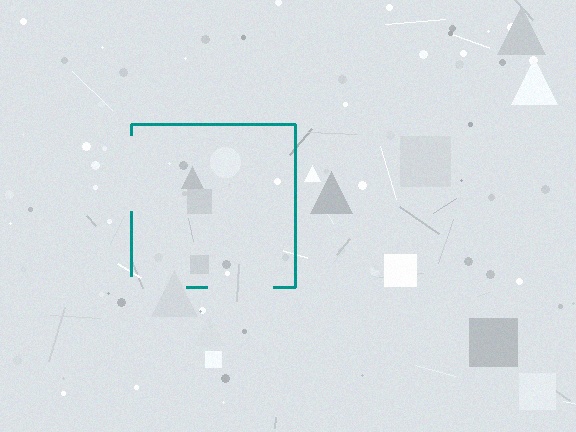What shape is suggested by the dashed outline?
The dashed outline suggests a square.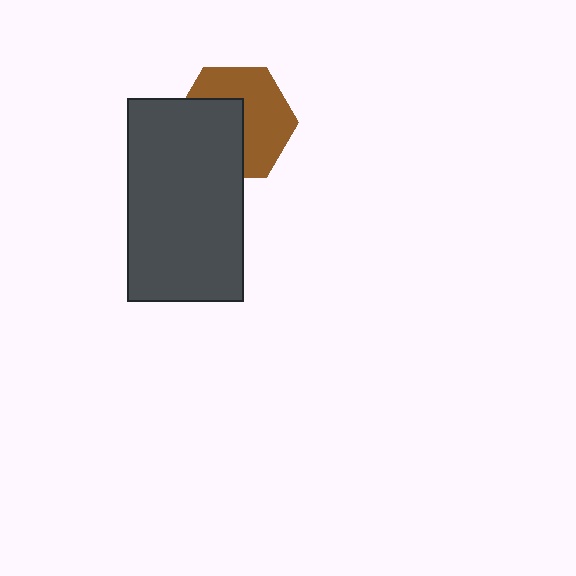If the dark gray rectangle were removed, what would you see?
You would see the complete brown hexagon.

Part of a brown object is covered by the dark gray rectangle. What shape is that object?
It is a hexagon.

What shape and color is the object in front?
The object in front is a dark gray rectangle.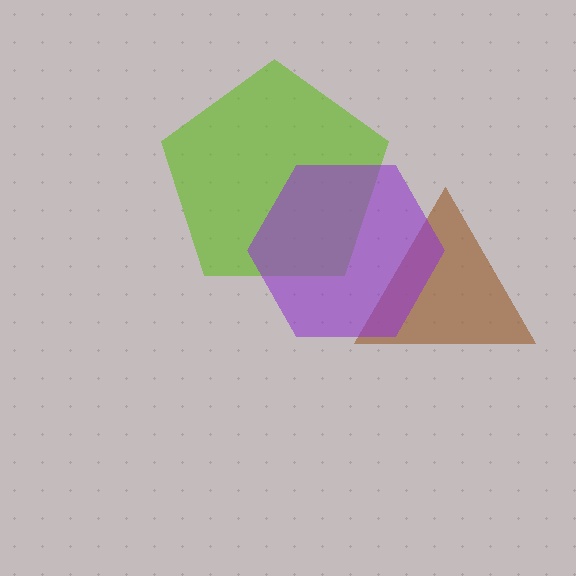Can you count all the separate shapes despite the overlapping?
Yes, there are 3 separate shapes.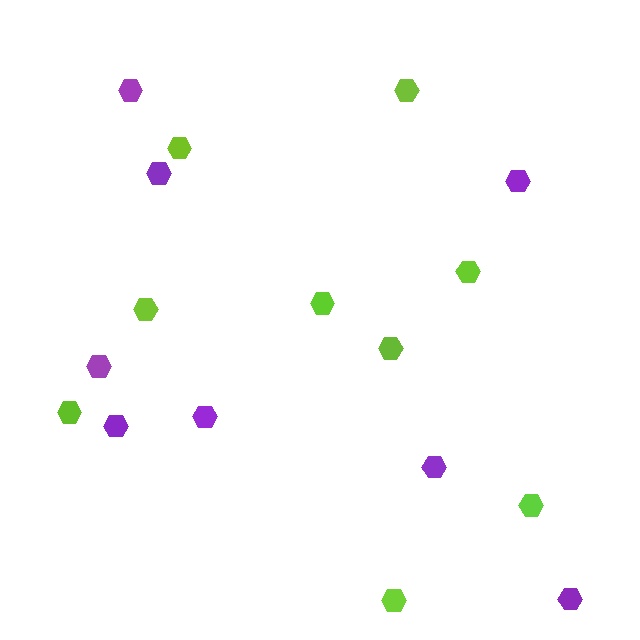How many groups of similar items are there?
There are 2 groups: one group of lime hexagons (9) and one group of purple hexagons (8).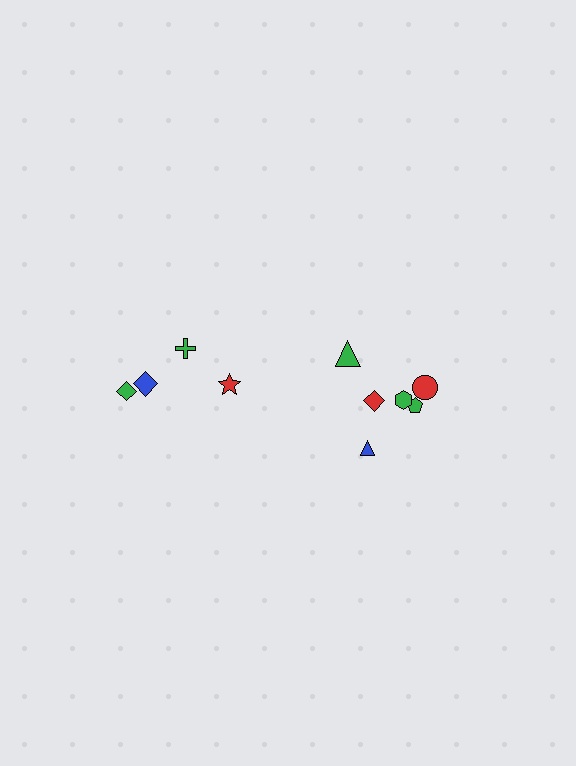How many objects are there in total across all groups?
There are 10 objects.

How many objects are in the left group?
There are 4 objects.